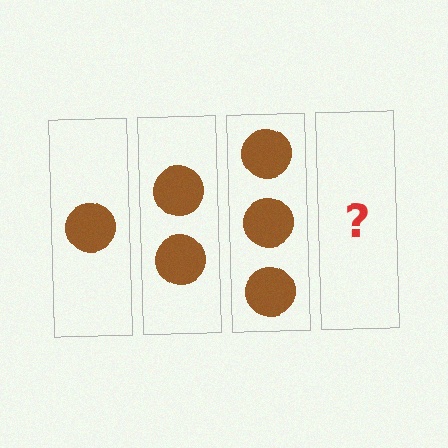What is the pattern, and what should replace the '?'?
The pattern is that each step adds one more circle. The '?' should be 4 circles.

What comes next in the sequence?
The next element should be 4 circles.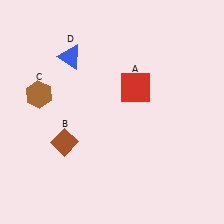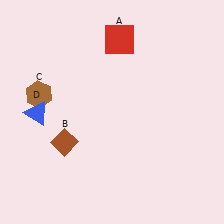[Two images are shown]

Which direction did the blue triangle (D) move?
The blue triangle (D) moved down.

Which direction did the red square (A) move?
The red square (A) moved up.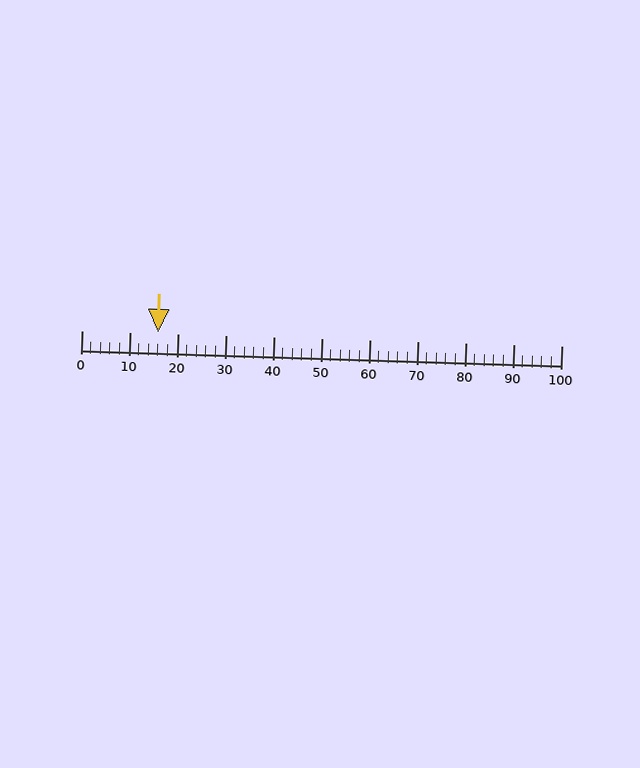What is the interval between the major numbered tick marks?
The major tick marks are spaced 10 units apart.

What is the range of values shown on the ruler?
The ruler shows values from 0 to 100.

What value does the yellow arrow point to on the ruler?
The yellow arrow points to approximately 16.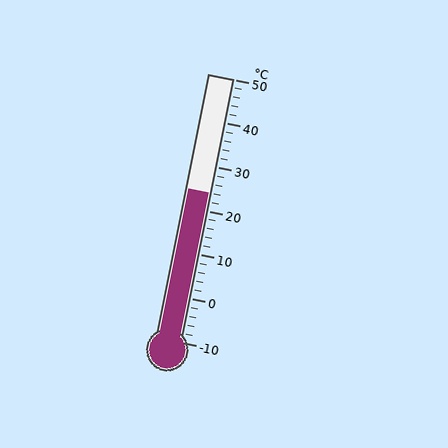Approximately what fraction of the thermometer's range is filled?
The thermometer is filled to approximately 55% of its range.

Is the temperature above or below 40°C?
The temperature is below 40°C.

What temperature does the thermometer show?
The thermometer shows approximately 24°C.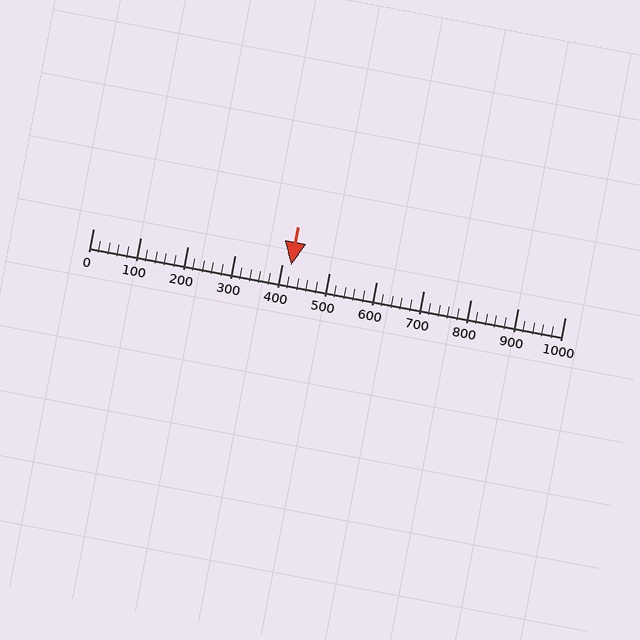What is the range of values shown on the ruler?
The ruler shows values from 0 to 1000.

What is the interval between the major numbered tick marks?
The major tick marks are spaced 100 units apart.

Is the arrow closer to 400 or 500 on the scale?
The arrow is closer to 400.